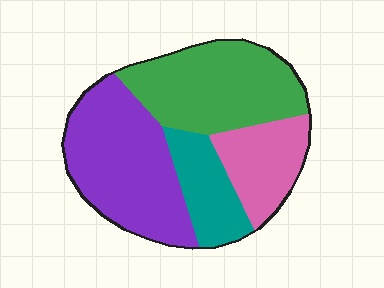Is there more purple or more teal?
Purple.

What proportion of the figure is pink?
Pink takes up about one sixth (1/6) of the figure.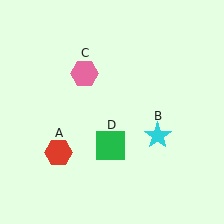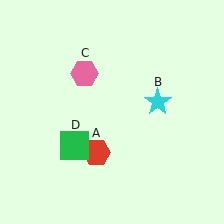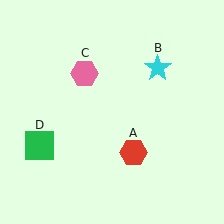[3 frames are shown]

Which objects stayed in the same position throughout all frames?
Pink hexagon (object C) remained stationary.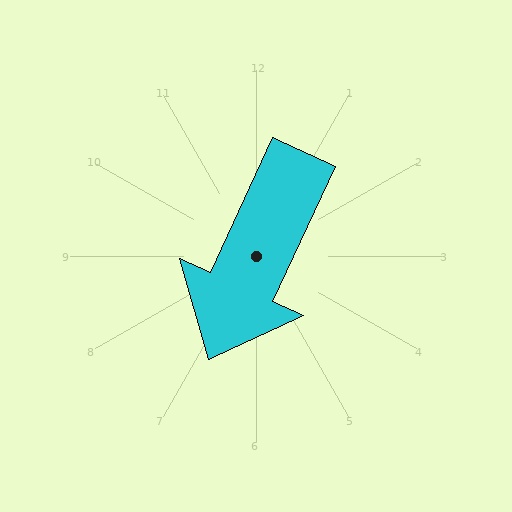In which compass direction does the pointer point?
Southwest.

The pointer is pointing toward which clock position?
Roughly 7 o'clock.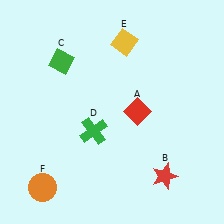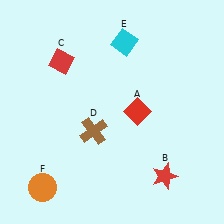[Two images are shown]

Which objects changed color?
C changed from green to red. D changed from green to brown. E changed from yellow to cyan.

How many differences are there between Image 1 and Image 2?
There are 3 differences between the two images.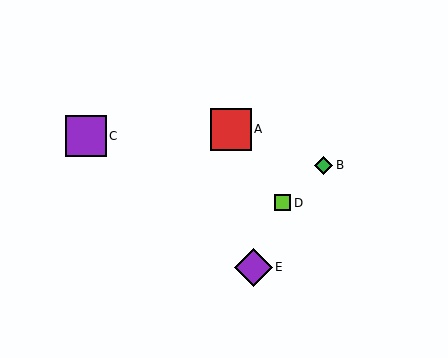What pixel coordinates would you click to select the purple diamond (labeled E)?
Click at (253, 267) to select the purple diamond E.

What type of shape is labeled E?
Shape E is a purple diamond.